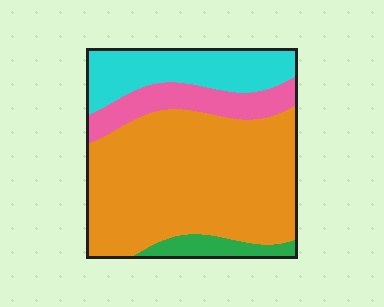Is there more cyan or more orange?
Orange.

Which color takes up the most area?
Orange, at roughly 60%.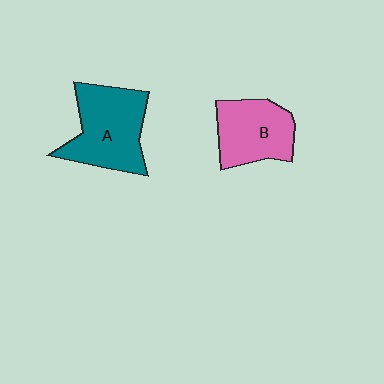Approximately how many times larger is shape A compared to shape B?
Approximately 1.3 times.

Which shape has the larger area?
Shape A (teal).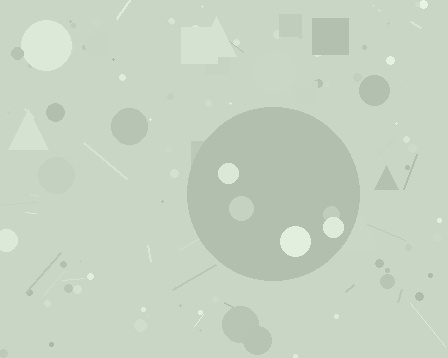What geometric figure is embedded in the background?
A circle is embedded in the background.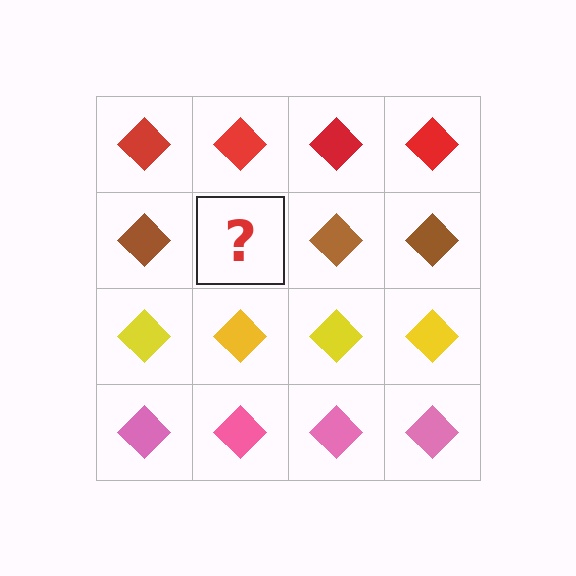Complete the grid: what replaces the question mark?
The question mark should be replaced with a brown diamond.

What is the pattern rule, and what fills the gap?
The rule is that each row has a consistent color. The gap should be filled with a brown diamond.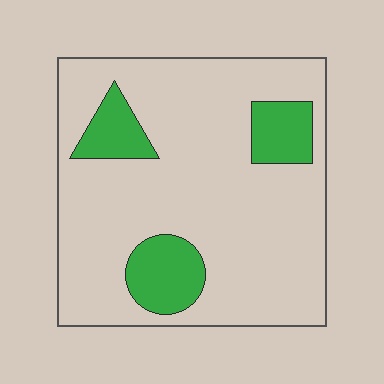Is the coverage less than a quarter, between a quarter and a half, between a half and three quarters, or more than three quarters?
Less than a quarter.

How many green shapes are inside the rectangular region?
3.